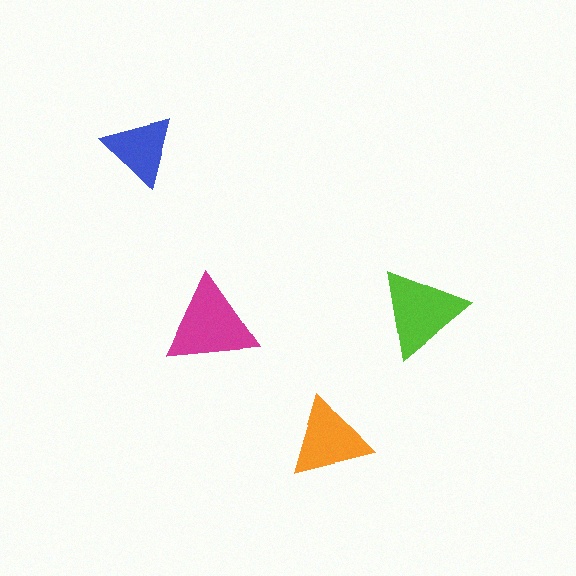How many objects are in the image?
There are 4 objects in the image.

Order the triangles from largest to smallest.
the magenta one, the lime one, the orange one, the blue one.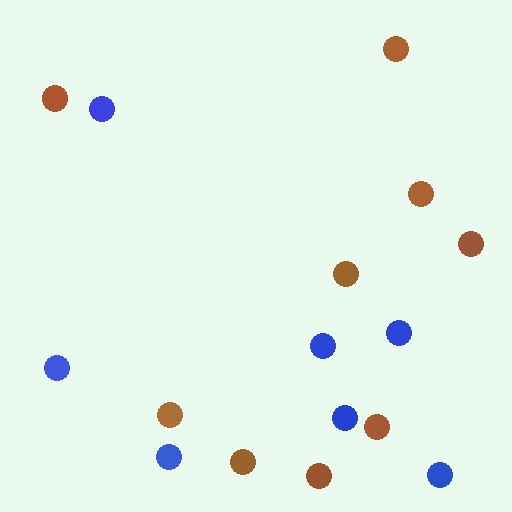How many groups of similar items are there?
There are 2 groups: one group of brown circles (9) and one group of blue circles (7).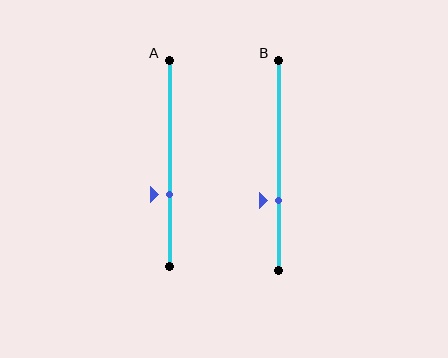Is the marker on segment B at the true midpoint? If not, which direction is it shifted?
No, the marker on segment B is shifted downward by about 17% of the segment length.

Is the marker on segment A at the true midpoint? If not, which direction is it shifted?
No, the marker on segment A is shifted downward by about 15% of the segment length.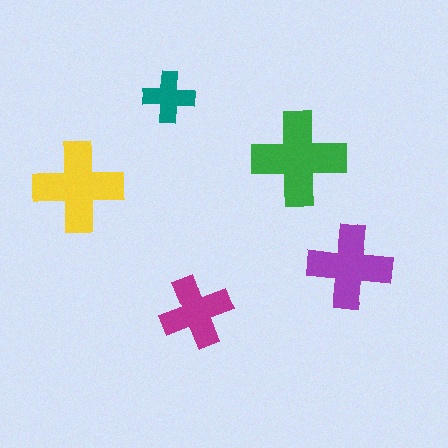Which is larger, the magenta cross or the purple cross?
The purple one.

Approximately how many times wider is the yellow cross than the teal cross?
About 2 times wider.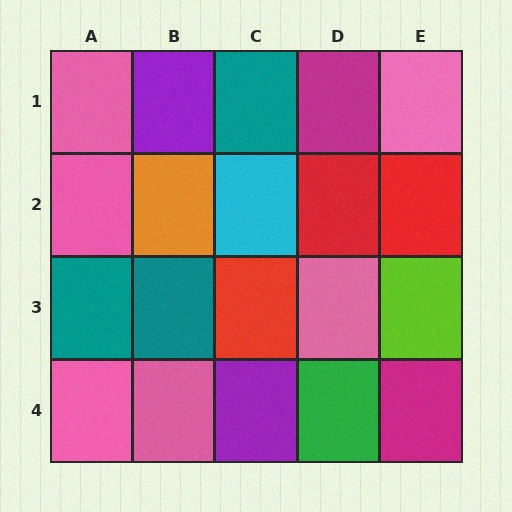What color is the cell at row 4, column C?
Purple.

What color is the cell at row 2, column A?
Pink.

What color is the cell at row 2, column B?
Orange.